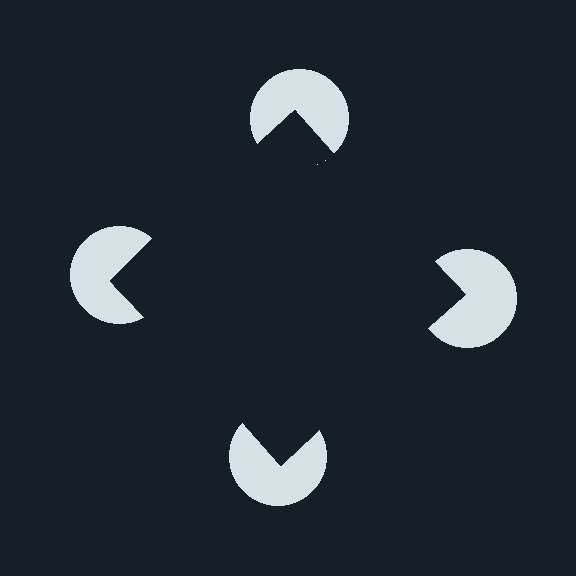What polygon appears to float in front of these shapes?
An illusory square — its edges are inferred from the aligned wedge cuts in the pac-man discs, not physically drawn.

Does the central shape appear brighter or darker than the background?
It typically appears slightly darker than the background, even though no actual brightness change is drawn.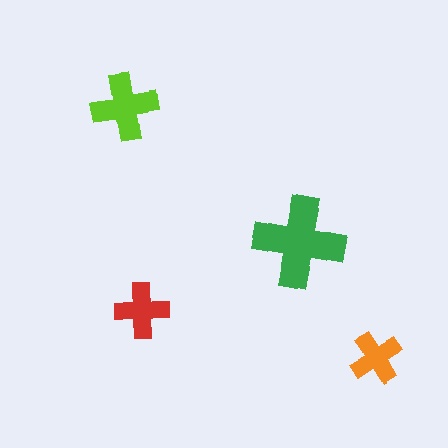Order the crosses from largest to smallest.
the green one, the lime one, the red one, the orange one.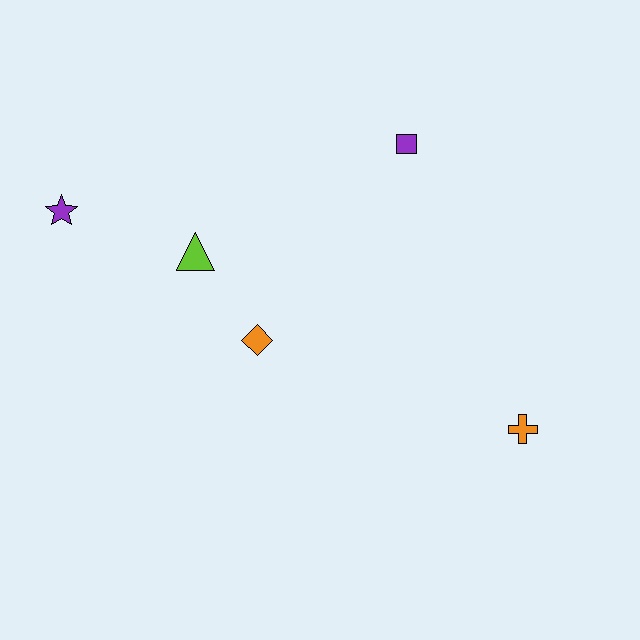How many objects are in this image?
There are 5 objects.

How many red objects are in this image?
There are no red objects.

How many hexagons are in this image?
There are no hexagons.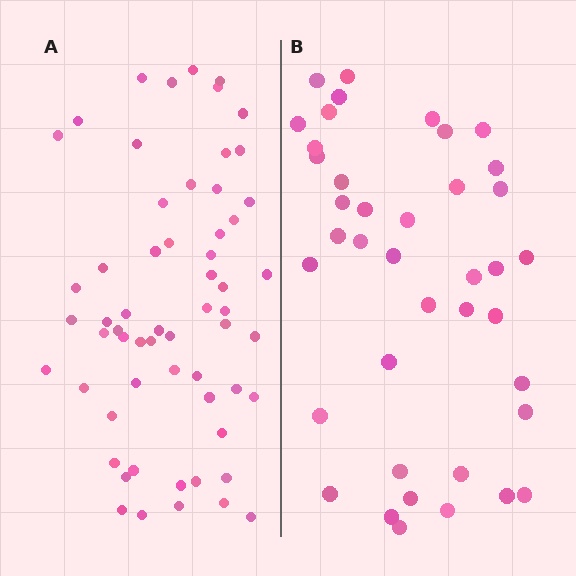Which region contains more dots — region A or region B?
Region A (the left region) has more dots.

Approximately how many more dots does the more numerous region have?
Region A has approximately 20 more dots than region B.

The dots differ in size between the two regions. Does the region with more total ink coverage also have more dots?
No. Region B has more total ink coverage because its dots are larger, but region A actually contains more individual dots. Total area can be misleading — the number of items is what matters here.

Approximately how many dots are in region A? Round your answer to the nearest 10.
About 60 dots.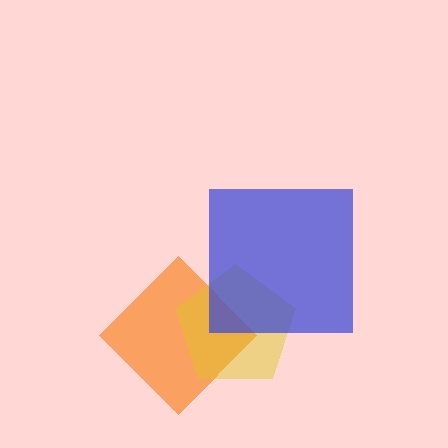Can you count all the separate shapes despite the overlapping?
Yes, there are 3 separate shapes.